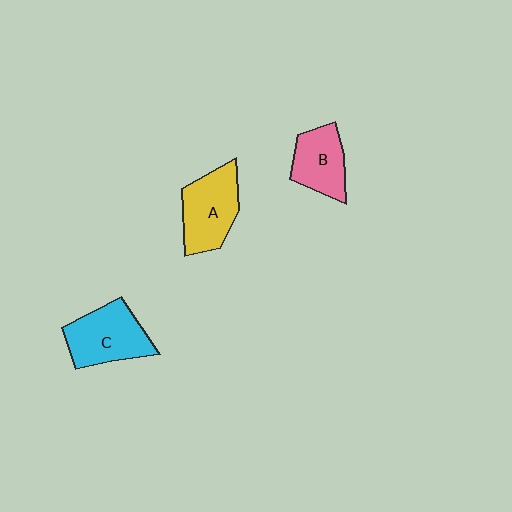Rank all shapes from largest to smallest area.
From largest to smallest: C (cyan), A (yellow), B (pink).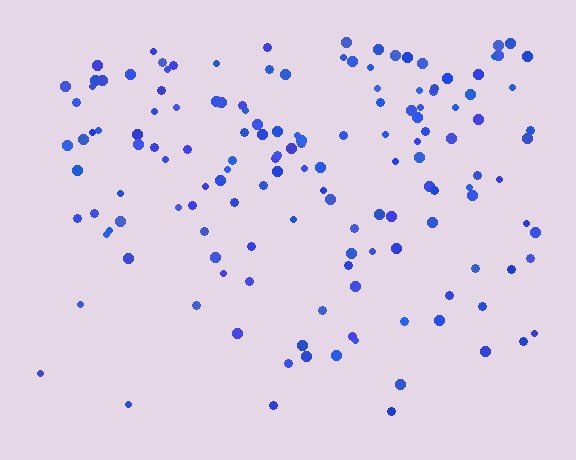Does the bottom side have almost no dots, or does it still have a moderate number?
Still a moderate number, just noticeably fewer than the top.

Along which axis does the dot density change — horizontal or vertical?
Vertical.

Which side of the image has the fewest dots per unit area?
The bottom.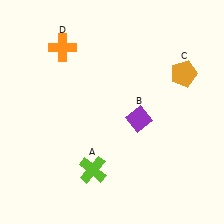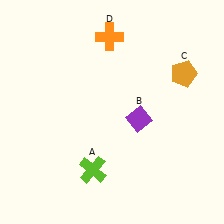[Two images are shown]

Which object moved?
The orange cross (D) moved right.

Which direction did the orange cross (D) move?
The orange cross (D) moved right.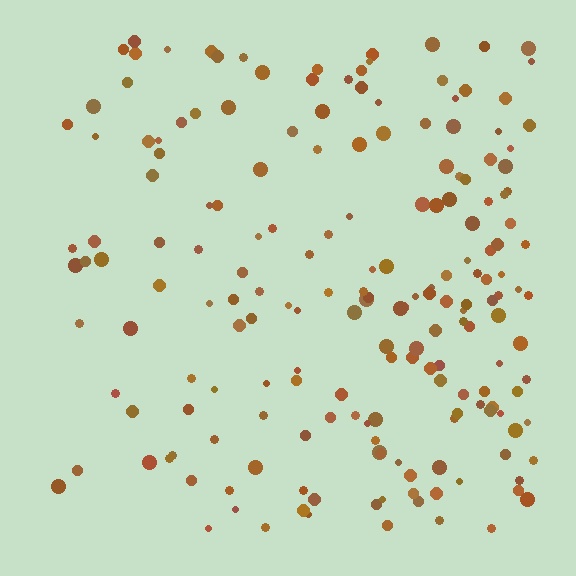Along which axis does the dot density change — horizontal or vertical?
Horizontal.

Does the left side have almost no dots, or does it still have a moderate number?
Still a moderate number, just noticeably fewer than the right.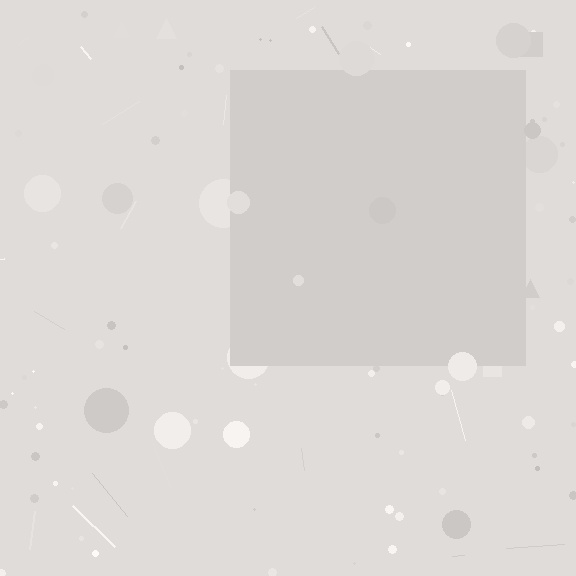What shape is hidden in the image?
A square is hidden in the image.